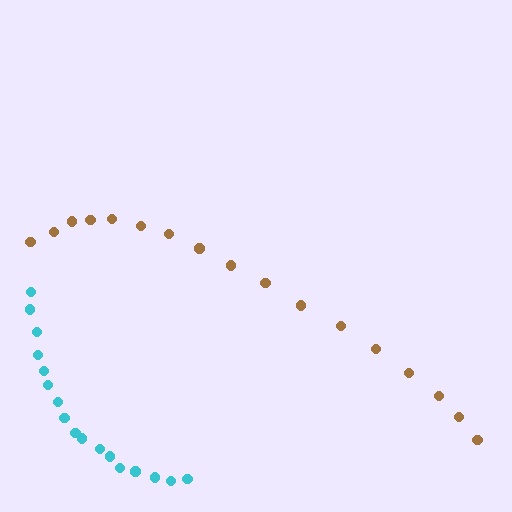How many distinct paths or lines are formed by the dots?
There are 2 distinct paths.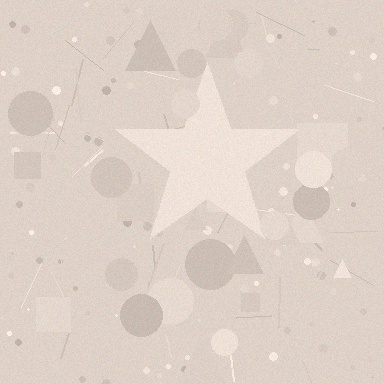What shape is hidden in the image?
A star is hidden in the image.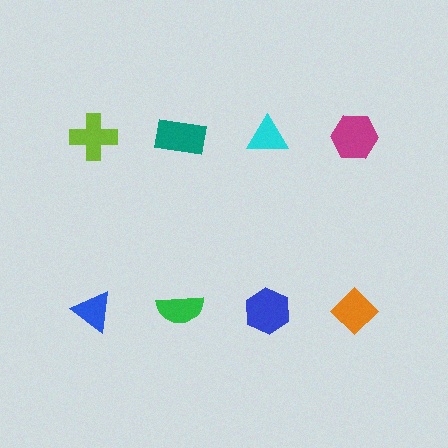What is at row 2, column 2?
A green semicircle.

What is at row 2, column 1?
A blue triangle.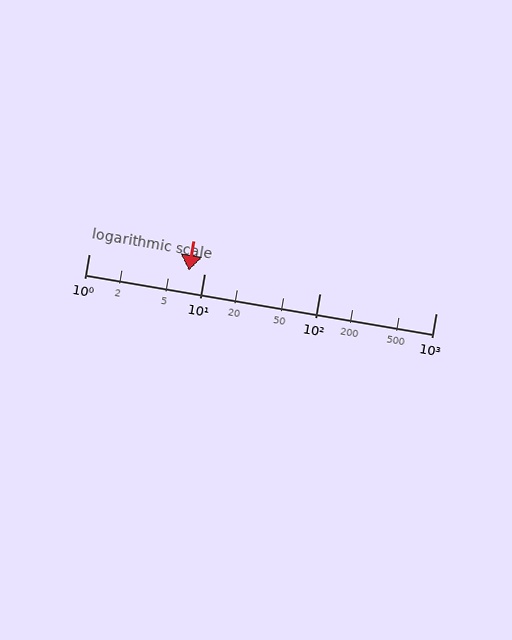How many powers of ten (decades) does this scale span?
The scale spans 3 decades, from 1 to 1000.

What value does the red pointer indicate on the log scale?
The pointer indicates approximately 7.3.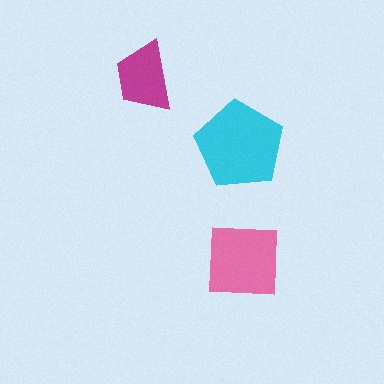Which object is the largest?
The cyan pentagon.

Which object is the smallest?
The magenta trapezoid.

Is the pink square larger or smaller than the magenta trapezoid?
Larger.